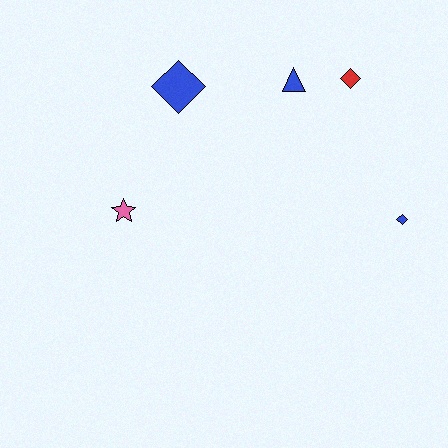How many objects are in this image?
There are 5 objects.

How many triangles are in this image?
There is 1 triangle.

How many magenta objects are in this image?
There are no magenta objects.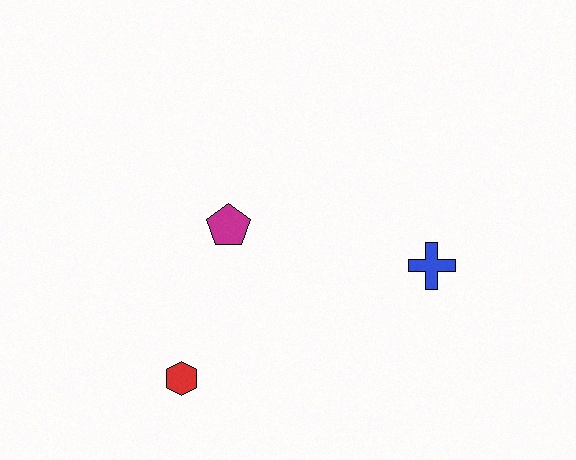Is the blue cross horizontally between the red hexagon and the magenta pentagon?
No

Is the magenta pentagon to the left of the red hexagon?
No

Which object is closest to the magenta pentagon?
The red hexagon is closest to the magenta pentagon.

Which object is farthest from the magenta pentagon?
The blue cross is farthest from the magenta pentagon.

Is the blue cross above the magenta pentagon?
No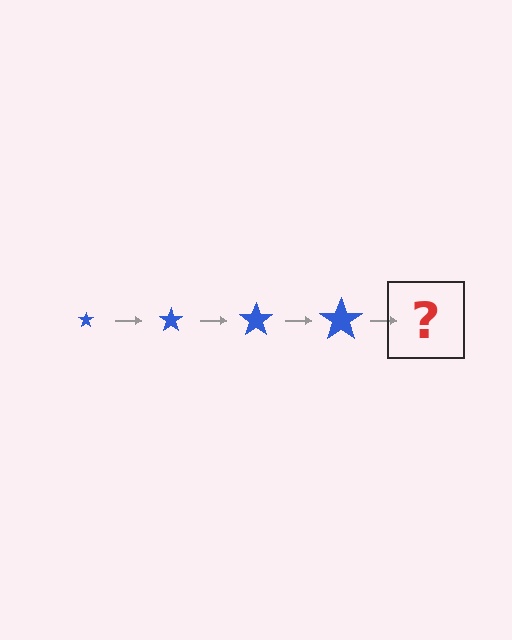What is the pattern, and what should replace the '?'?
The pattern is that the star gets progressively larger each step. The '?' should be a blue star, larger than the previous one.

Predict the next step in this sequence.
The next step is a blue star, larger than the previous one.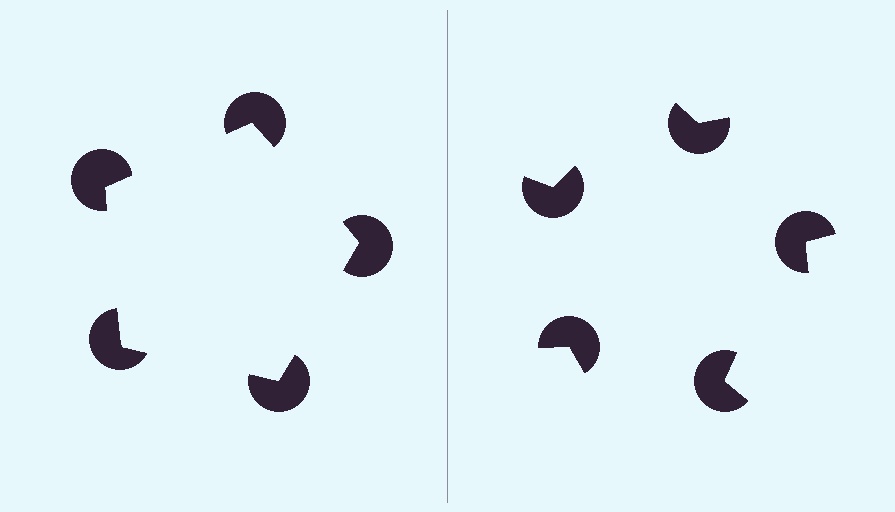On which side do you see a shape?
An illusory pentagon appears on the left side. On the right side the wedge cuts are rotated, so no coherent shape forms.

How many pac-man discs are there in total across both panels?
10 — 5 on each side.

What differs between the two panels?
The pac-man discs are positioned identically on both sides; only the wedge orientations differ. On the left they align to a pentagon; on the right they are misaligned.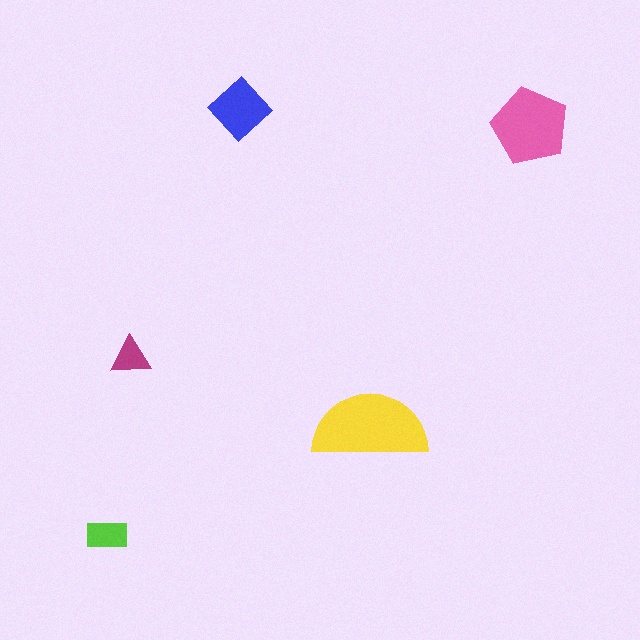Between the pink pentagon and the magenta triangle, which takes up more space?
The pink pentagon.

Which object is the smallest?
The magenta triangle.